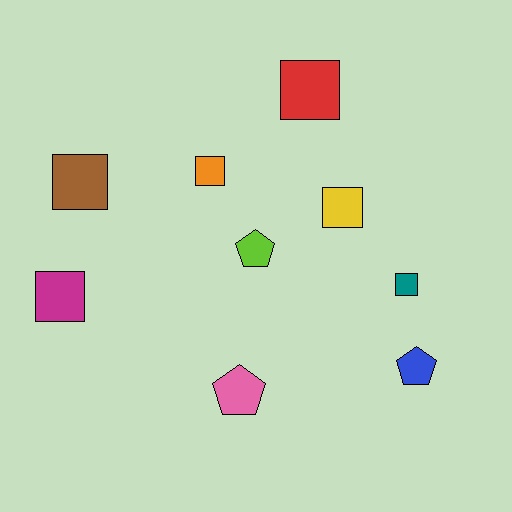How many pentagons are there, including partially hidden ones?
There are 3 pentagons.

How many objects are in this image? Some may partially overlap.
There are 9 objects.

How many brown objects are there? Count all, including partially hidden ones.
There is 1 brown object.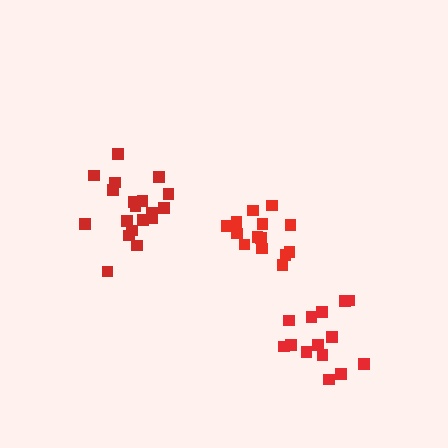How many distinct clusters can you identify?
There are 3 distinct clusters.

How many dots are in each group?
Group 1: 14 dots, Group 2: 19 dots, Group 3: 14 dots (47 total).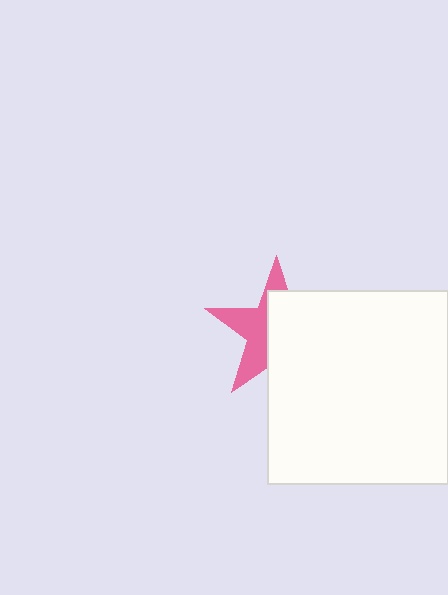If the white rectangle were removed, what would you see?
You would see the complete pink star.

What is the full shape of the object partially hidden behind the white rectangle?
The partially hidden object is a pink star.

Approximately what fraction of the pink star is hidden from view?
Roughly 56% of the pink star is hidden behind the white rectangle.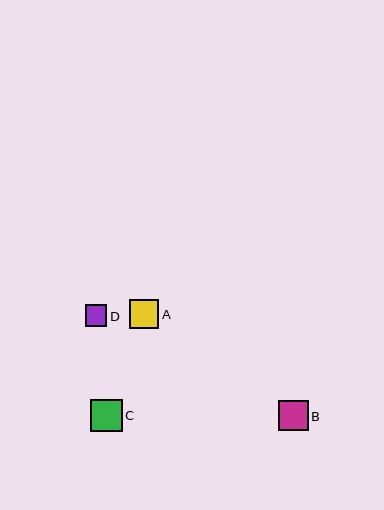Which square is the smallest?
Square D is the smallest with a size of approximately 22 pixels.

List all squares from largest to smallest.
From largest to smallest: C, B, A, D.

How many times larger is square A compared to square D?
Square A is approximately 1.4 times the size of square D.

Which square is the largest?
Square C is the largest with a size of approximately 32 pixels.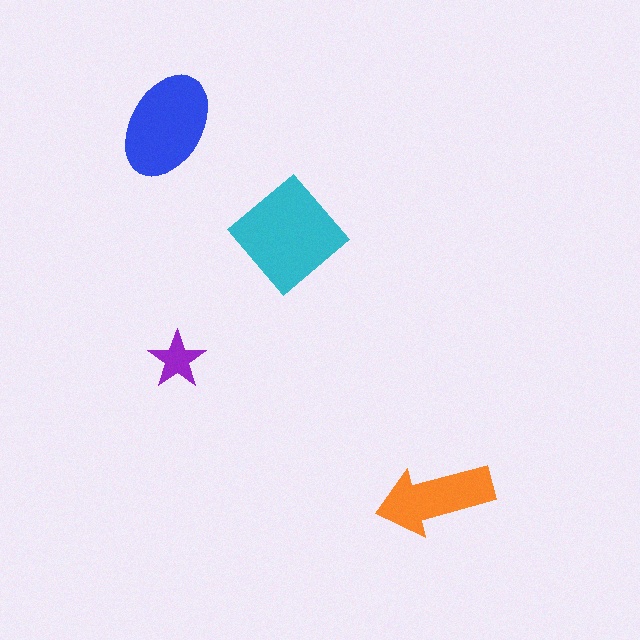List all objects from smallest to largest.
The purple star, the orange arrow, the blue ellipse, the cyan diamond.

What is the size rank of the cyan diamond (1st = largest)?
1st.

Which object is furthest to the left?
The blue ellipse is leftmost.